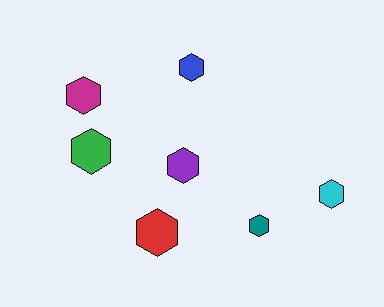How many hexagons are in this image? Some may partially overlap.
There are 7 hexagons.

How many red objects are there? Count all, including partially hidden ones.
There is 1 red object.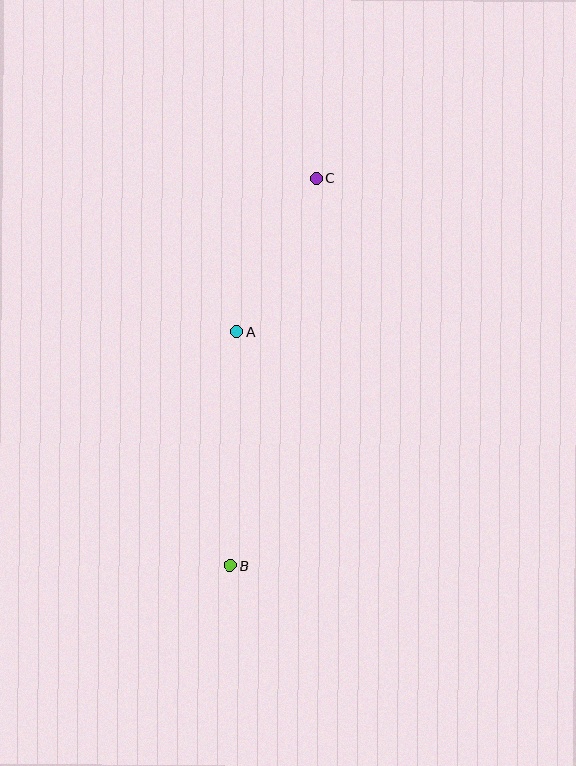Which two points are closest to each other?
Points A and C are closest to each other.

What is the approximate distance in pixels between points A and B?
The distance between A and B is approximately 234 pixels.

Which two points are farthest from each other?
Points B and C are farthest from each other.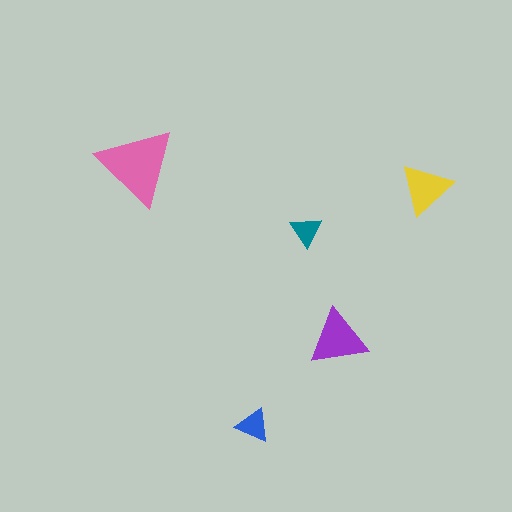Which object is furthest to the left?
The pink triangle is leftmost.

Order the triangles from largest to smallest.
the pink one, the purple one, the yellow one, the blue one, the teal one.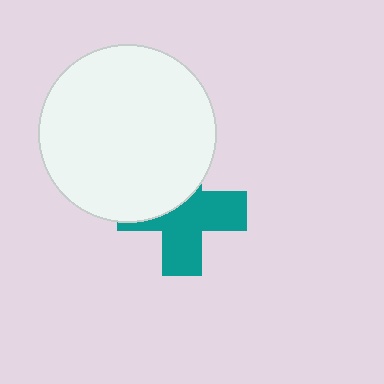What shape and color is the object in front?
The object in front is a white circle.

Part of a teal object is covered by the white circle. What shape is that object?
It is a cross.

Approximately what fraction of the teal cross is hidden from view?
Roughly 41% of the teal cross is hidden behind the white circle.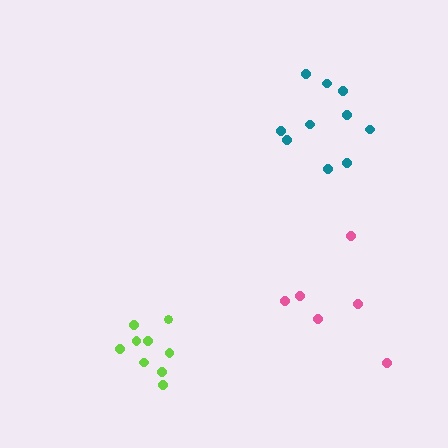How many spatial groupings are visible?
There are 3 spatial groupings.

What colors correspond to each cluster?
The clusters are colored: lime, teal, pink.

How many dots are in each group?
Group 1: 9 dots, Group 2: 10 dots, Group 3: 6 dots (25 total).